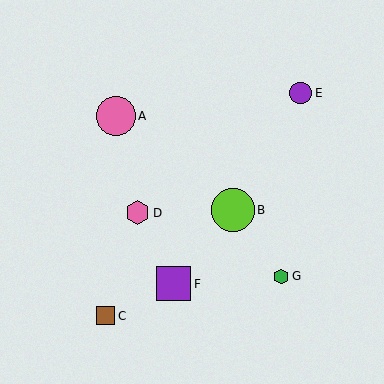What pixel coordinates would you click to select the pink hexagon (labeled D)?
Click at (138, 213) to select the pink hexagon D.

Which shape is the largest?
The lime circle (labeled B) is the largest.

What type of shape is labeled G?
Shape G is a green hexagon.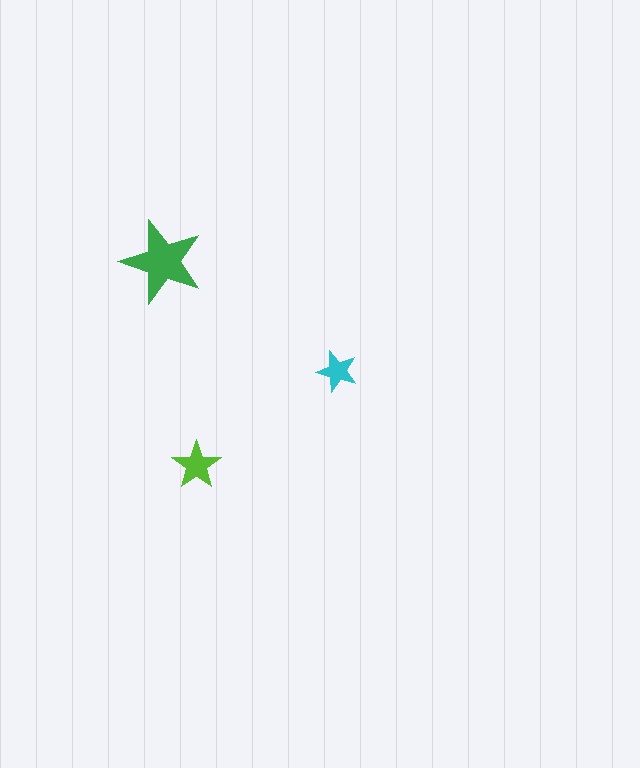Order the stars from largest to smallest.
the green one, the lime one, the cyan one.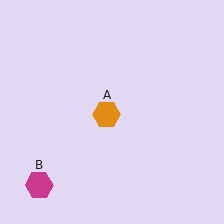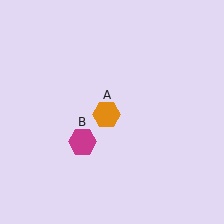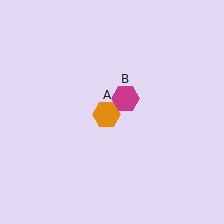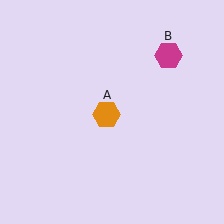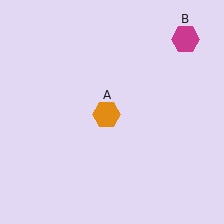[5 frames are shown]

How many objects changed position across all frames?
1 object changed position: magenta hexagon (object B).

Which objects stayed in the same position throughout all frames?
Orange hexagon (object A) remained stationary.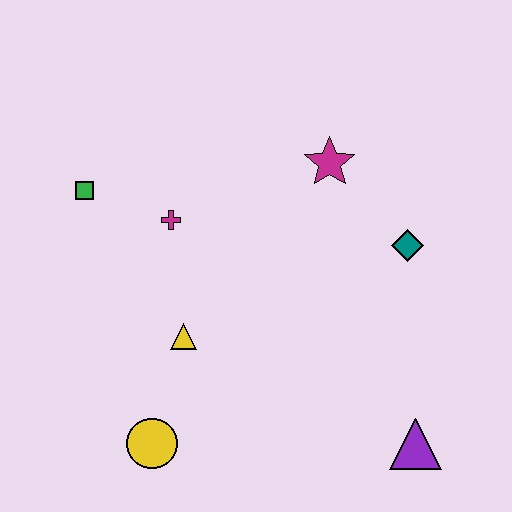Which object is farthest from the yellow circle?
The magenta star is farthest from the yellow circle.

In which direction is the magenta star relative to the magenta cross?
The magenta star is to the right of the magenta cross.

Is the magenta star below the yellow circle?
No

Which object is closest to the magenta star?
The teal diamond is closest to the magenta star.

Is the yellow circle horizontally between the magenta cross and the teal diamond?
No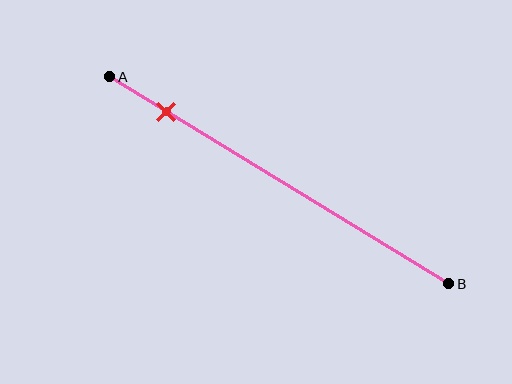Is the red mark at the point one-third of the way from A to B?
No, the mark is at about 15% from A, not at the 33% one-third point.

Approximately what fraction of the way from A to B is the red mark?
The red mark is approximately 15% of the way from A to B.